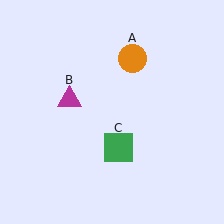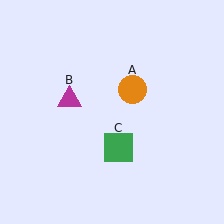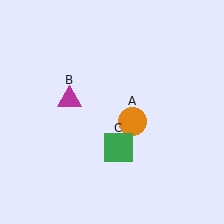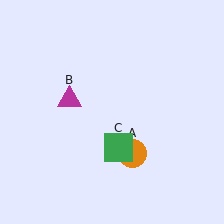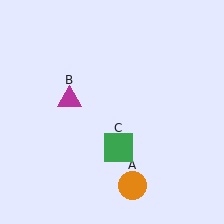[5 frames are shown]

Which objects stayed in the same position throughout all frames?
Magenta triangle (object B) and green square (object C) remained stationary.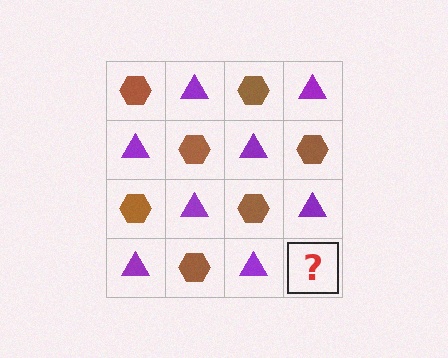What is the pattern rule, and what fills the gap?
The rule is that it alternates brown hexagon and purple triangle in a checkerboard pattern. The gap should be filled with a brown hexagon.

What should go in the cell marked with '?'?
The missing cell should contain a brown hexagon.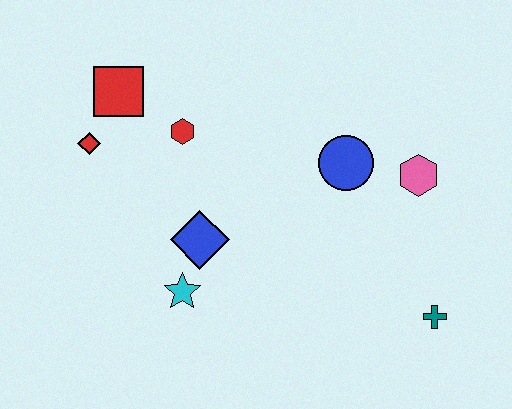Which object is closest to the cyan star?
The blue diamond is closest to the cyan star.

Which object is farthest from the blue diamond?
The teal cross is farthest from the blue diamond.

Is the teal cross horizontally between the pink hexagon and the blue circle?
No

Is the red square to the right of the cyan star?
No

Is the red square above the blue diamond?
Yes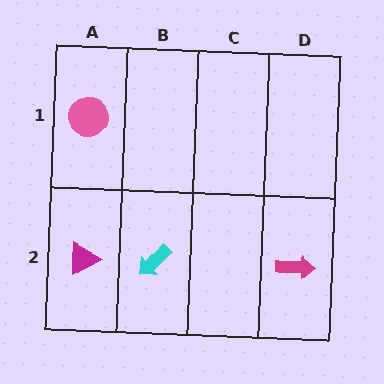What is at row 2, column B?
A cyan arrow.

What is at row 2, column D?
A magenta arrow.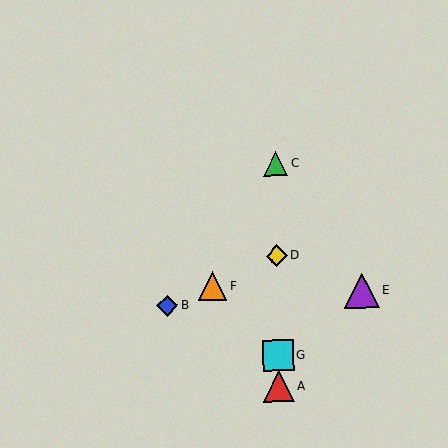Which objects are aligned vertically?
Objects A, C, D, G are aligned vertically.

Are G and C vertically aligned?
Yes, both are at x≈278.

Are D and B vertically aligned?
No, D is at x≈277 and B is at x≈167.